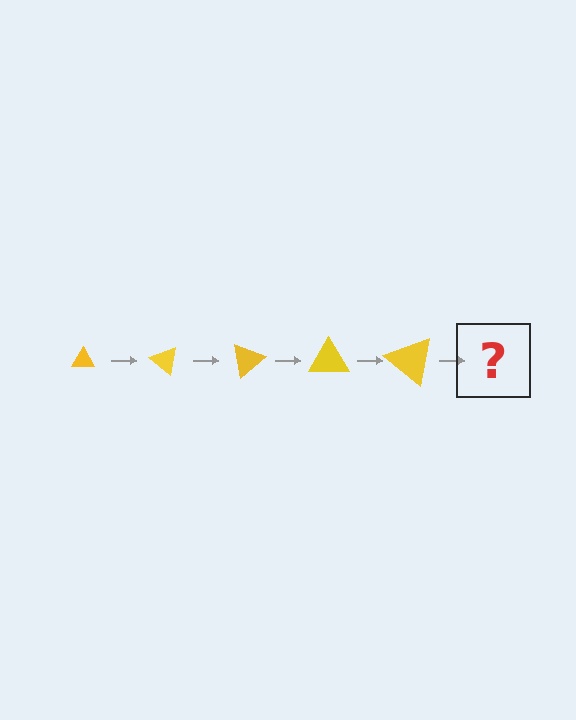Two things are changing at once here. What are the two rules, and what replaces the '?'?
The two rules are that the triangle grows larger each step and it rotates 40 degrees each step. The '?' should be a triangle, larger than the previous one and rotated 200 degrees from the start.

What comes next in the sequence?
The next element should be a triangle, larger than the previous one and rotated 200 degrees from the start.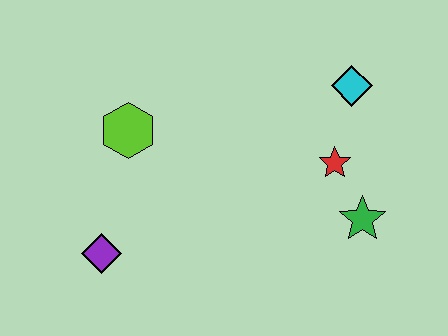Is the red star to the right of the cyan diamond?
No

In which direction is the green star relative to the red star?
The green star is below the red star.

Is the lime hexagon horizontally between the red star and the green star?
No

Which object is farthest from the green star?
The purple diamond is farthest from the green star.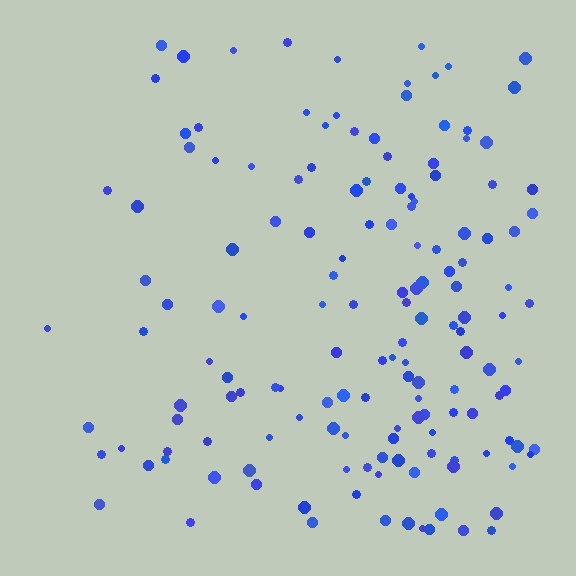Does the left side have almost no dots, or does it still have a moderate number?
Still a moderate number, just noticeably fewer than the right.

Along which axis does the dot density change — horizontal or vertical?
Horizontal.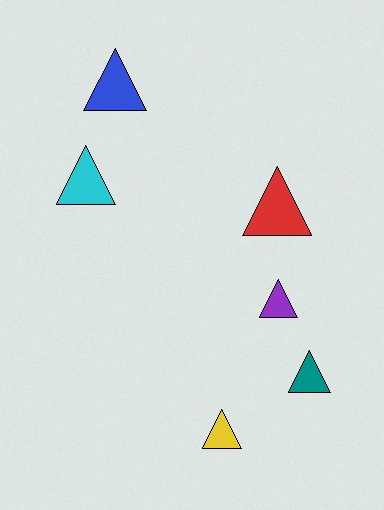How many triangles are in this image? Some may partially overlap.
There are 6 triangles.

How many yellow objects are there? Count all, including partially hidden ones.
There is 1 yellow object.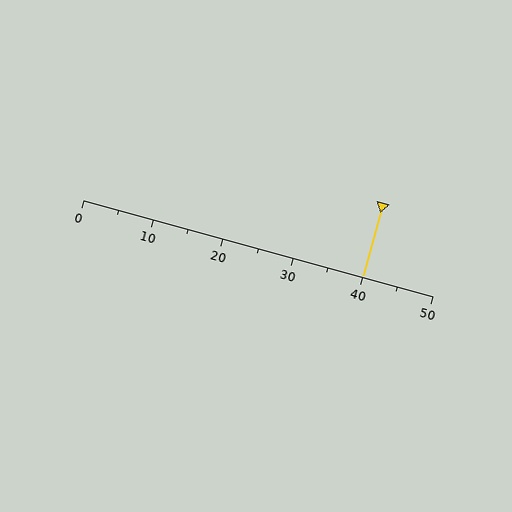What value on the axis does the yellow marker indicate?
The marker indicates approximately 40.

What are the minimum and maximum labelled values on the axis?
The axis runs from 0 to 50.